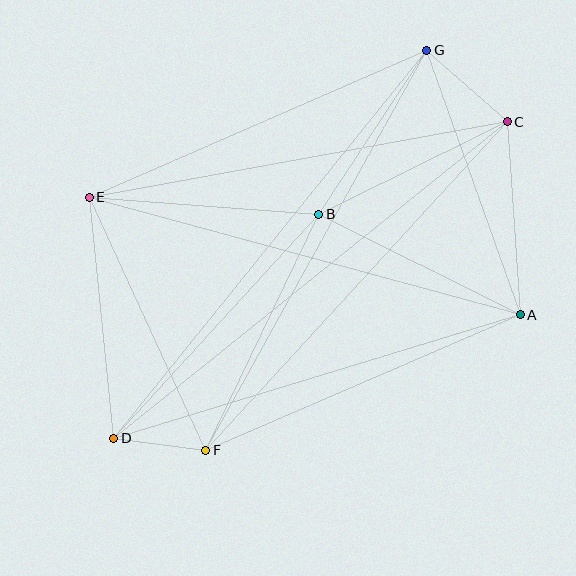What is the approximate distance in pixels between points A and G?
The distance between A and G is approximately 281 pixels.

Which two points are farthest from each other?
Points C and D are farthest from each other.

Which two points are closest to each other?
Points D and F are closest to each other.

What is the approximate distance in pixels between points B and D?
The distance between B and D is approximately 303 pixels.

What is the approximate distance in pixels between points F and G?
The distance between F and G is approximately 457 pixels.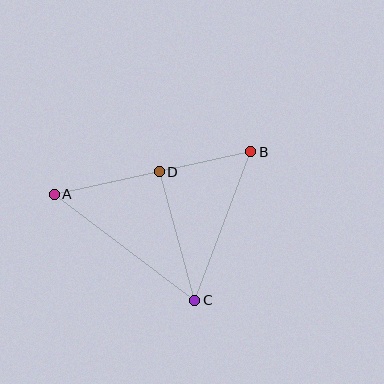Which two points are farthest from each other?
Points A and B are farthest from each other.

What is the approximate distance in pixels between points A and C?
The distance between A and C is approximately 176 pixels.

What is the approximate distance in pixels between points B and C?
The distance between B and C is approximately 159 pixels.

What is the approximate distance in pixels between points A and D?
The distance between A and D is approximately 108 pixels.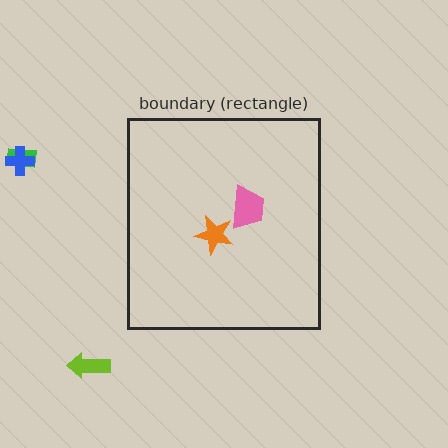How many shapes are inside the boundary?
2 inside, 3 outside.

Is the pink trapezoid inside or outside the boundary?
Inside.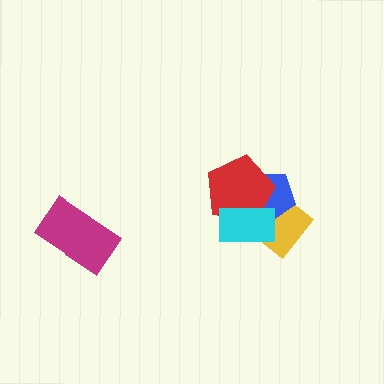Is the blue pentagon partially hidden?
Yes, it is partially covered by another shape.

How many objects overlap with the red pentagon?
3 objects overlap with the red pentagon.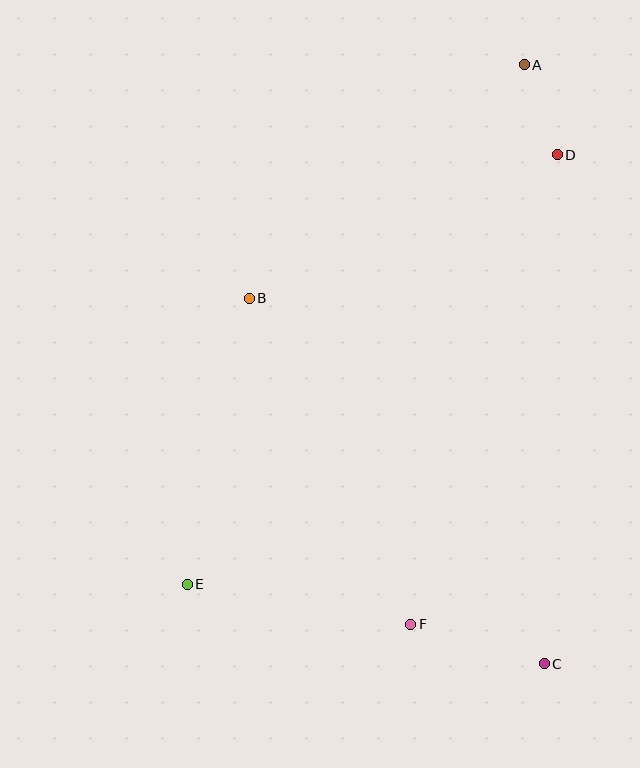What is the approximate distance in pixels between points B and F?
The distance between B and F is approximately 364 pixels.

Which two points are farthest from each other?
Points A and E are farthest from each other.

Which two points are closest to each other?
Points A and D are closest to each other.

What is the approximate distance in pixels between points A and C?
The distance between A and C is approximately 599 pixels.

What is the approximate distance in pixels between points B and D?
The distance between B and D is approximately 340 pixels.